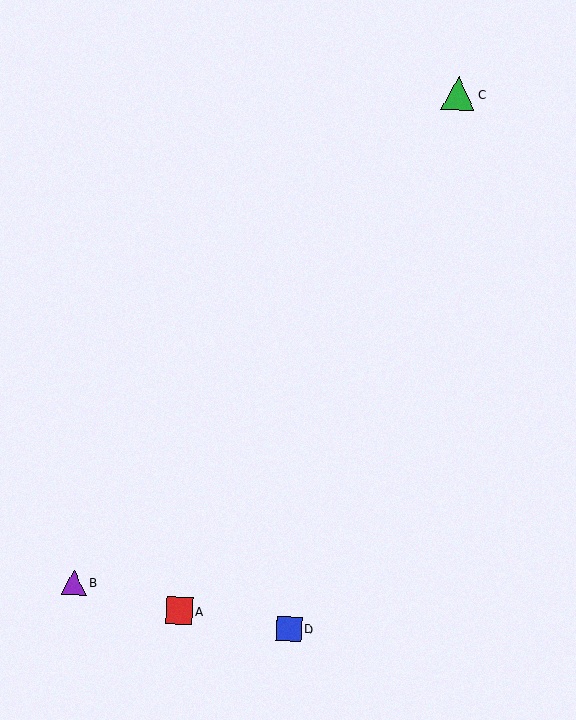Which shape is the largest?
The green triangle (labeled C) is the largest.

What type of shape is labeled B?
Shape B is a purple triangle.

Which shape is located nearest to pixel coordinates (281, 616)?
The blue square (labeled D) at (289, 629) is nearest to that location.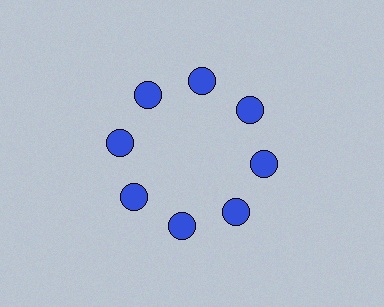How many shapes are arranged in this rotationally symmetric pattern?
There are 8 shapes, arranged in 8 groups of 1.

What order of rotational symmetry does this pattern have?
This pattern has 8-fold rotational symmetry.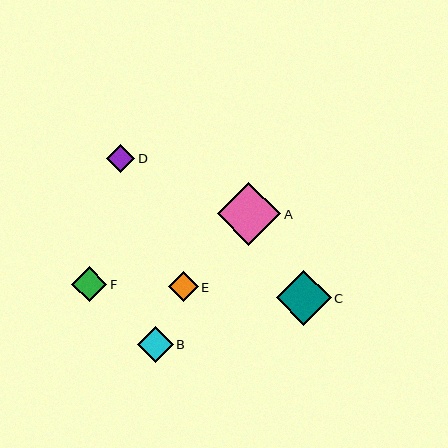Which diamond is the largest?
Diamond A is the largest with a size of approximately 64 pixels.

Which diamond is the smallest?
Diamond D is the smallest with a size of approximately 28 pixels.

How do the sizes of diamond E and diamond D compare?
Diamond E and diamond D are approximately the same size.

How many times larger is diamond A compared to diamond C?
Diamond A is approximately 1.2 times the size of diamond C.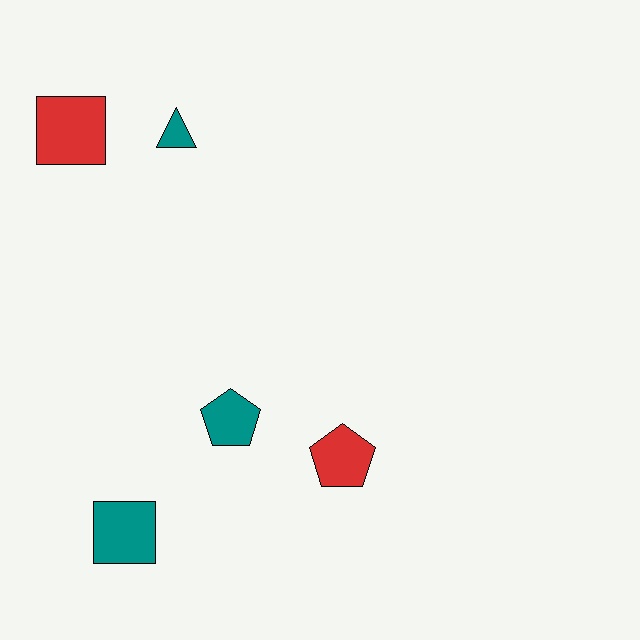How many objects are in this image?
There are 5 objects.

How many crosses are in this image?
There are no crosses.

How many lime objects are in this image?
There are no lime objects.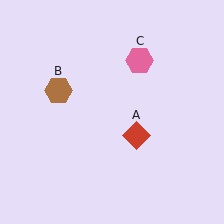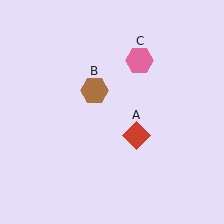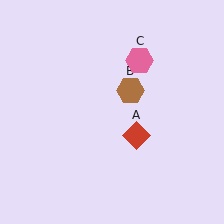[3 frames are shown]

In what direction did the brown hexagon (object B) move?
The brown hexagon (object B) moved right.